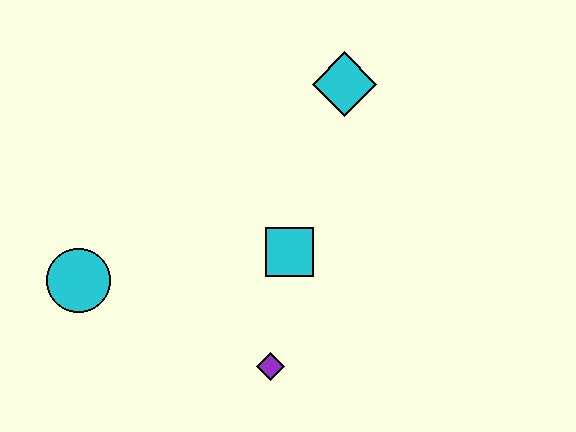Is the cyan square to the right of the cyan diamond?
No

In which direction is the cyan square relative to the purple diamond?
The cyan square is above the purple diamond.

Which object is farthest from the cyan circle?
The cyan diamond is farthest from the cyan circle.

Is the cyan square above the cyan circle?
Yes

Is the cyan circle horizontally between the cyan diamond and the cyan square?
No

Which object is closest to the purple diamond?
The cyan square is closest to the purple diamond.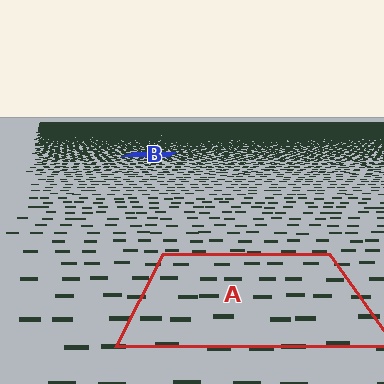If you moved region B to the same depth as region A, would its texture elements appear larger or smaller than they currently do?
They would appear larger. At a closer depth, the same texture elements are projected at a bigger on-screen size.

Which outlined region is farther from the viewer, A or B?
Region B is farther from the viewer — the texture elements inside it appear smaller and more densely packed.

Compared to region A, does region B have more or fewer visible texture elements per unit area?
Region B has more texture elements per unit area — they are packed more densely because it is farther away.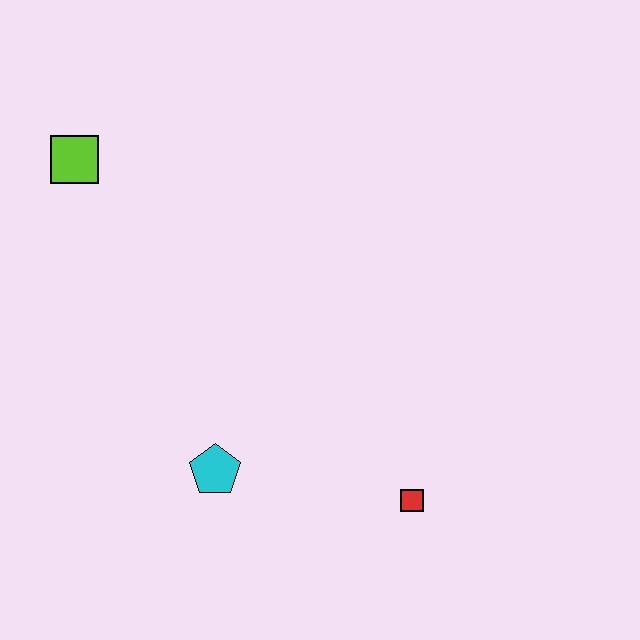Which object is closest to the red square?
The cyan pentagon is closest to the red square.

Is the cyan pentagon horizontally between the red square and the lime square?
Yes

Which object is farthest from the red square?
The lime square is farthest from the red square.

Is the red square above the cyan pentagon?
No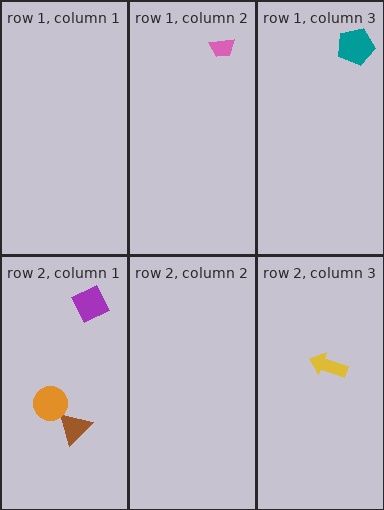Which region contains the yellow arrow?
The row 2, column 3 region.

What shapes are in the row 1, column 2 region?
The pink trapezoid.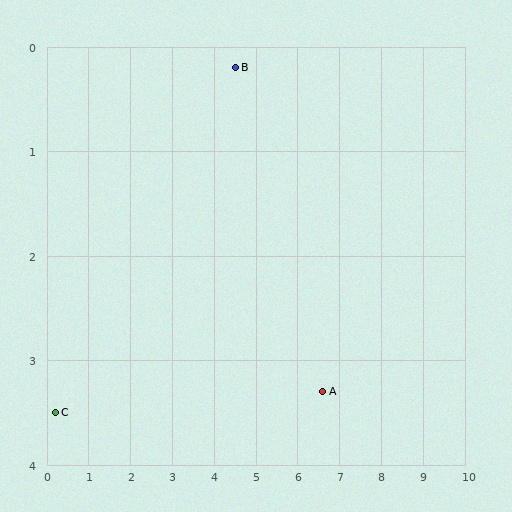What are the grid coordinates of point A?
Point A is at approximately (6.6, 3.3).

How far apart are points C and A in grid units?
Points C and A are about 6.4 grid units apart.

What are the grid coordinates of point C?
Point C is at approximately (0.2, 3.5).